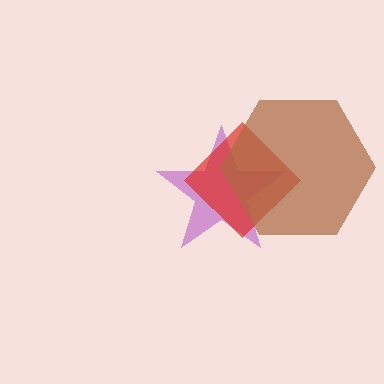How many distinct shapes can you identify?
There are 3 distinct shapes: a purple star, a red diamond, a brown hexagon.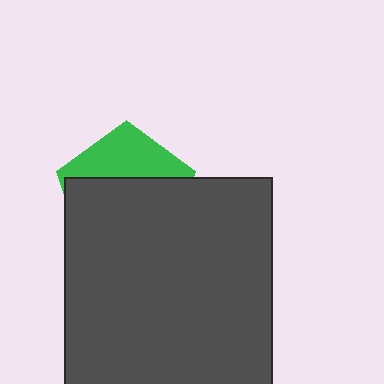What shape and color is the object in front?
The object in front is a dark gray square.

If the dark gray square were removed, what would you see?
You would see the complete green pentagon.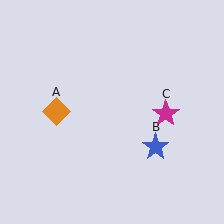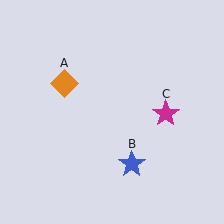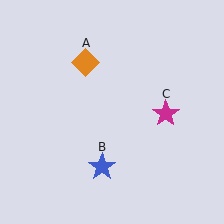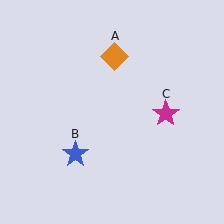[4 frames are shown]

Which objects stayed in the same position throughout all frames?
Magenta star (object C) remained stationary.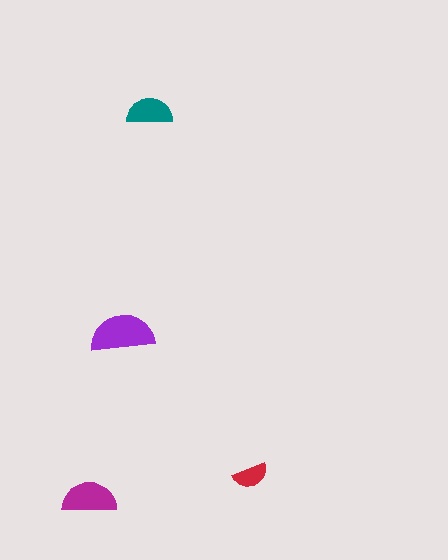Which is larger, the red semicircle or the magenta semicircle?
The magenta one.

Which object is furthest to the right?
The red semicircle is rightmost.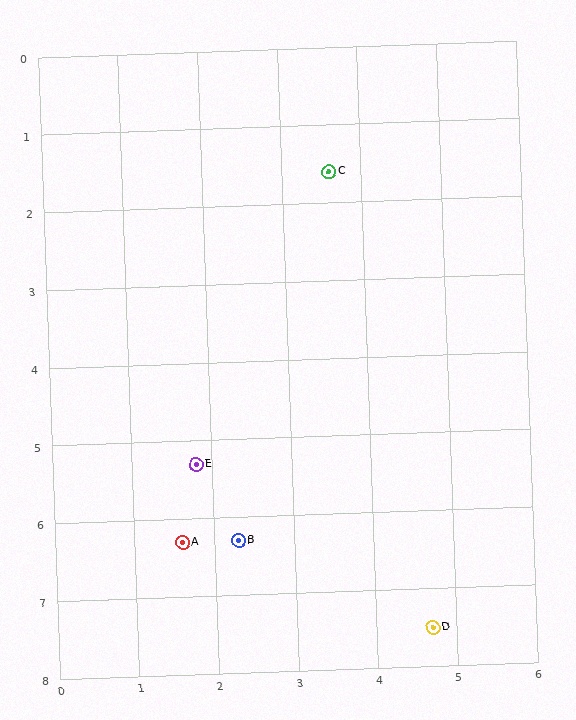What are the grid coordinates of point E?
Point E is at approximately (1.8, 5.3).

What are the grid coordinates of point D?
Point D is at approximately (4.7, 7.5).